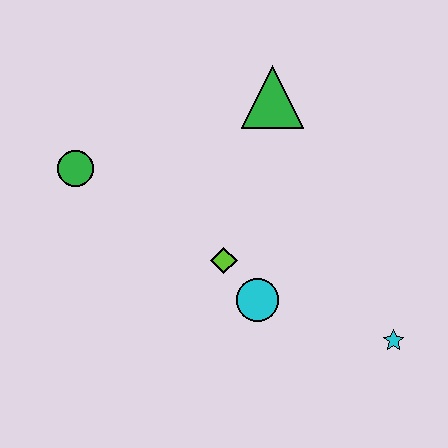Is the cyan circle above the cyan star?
Yes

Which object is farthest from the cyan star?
The green circle is farthest from the cyan star.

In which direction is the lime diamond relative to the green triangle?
The lime diamond is below the green triangle.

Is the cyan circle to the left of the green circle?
No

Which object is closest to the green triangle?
The lime diamond is closest to the green triangle.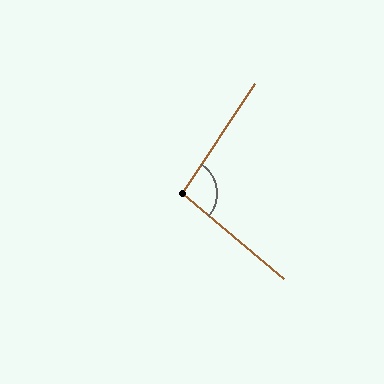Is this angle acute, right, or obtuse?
It is obtuse.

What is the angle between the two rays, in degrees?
Approximately 97 degrees.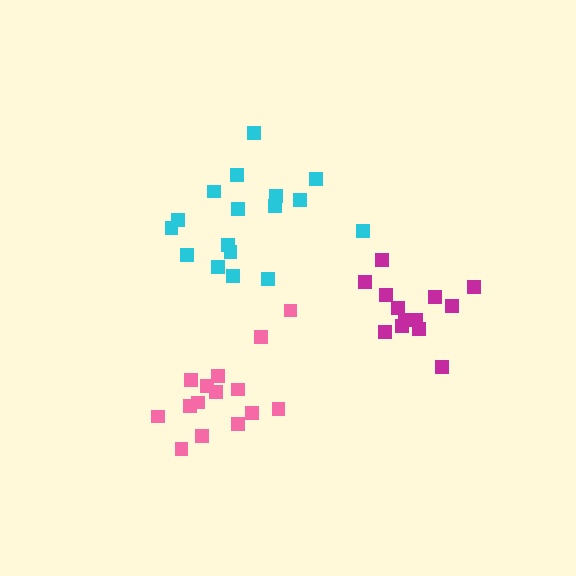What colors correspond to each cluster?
The clusters are colored: cyan, magenta, pink.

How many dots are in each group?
Group 1: 17 dots, Group 2: 13 dots, Group 3: 15 dots (45 total).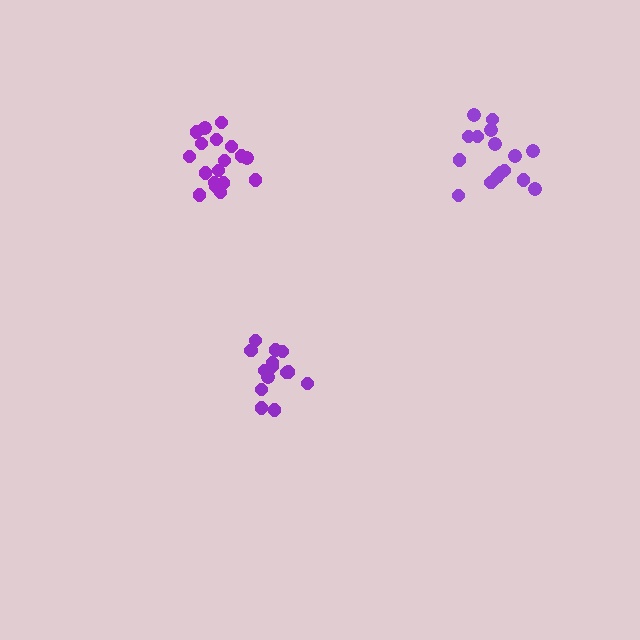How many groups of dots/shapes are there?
There are 3 groups.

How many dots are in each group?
Group 1: 14 dots, Group 2: 16 dots, Group 3: 18 dots (48 total).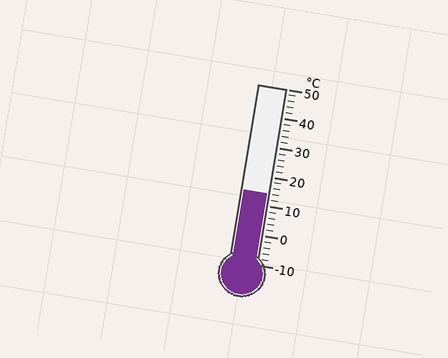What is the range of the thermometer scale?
The thermometer scale ranges from -10°C to 50°C.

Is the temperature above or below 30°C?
The temperature is below 30°C.